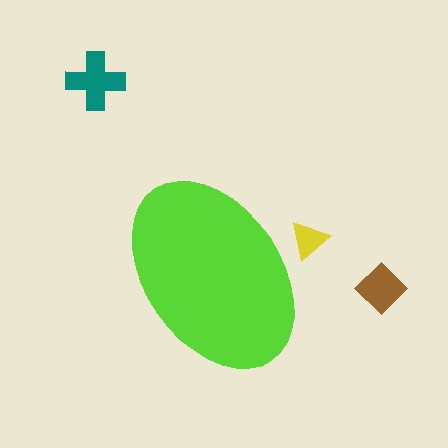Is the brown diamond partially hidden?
No, the brown diamond is fully visible.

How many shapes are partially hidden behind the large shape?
1 shape is partially hidden.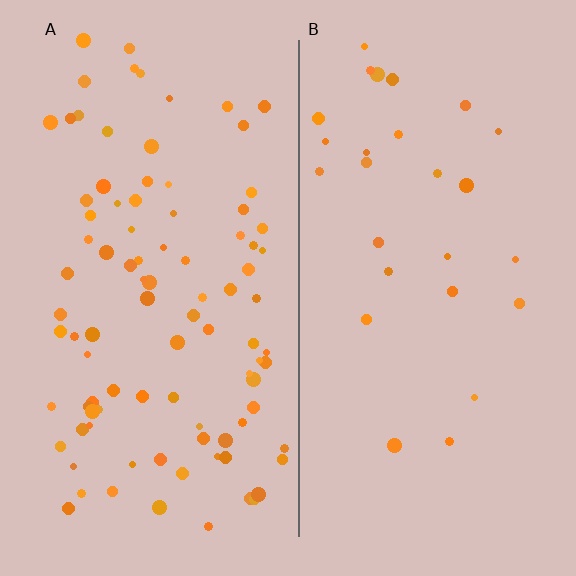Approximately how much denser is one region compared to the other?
Approximately 3.5× — region A over region B.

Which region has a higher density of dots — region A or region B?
A (the left).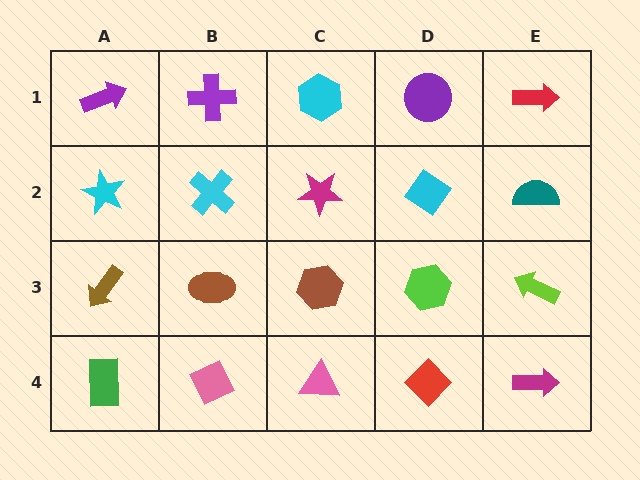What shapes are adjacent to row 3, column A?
A cyan star (row 2, column A), a green rectangle (row 4, column A), a brown ellipse (row 3, column B).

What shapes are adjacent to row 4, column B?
A brown ellipse (row 3, column B), a green rectangle (row 4, column A), a pink triangle (row 4, column C).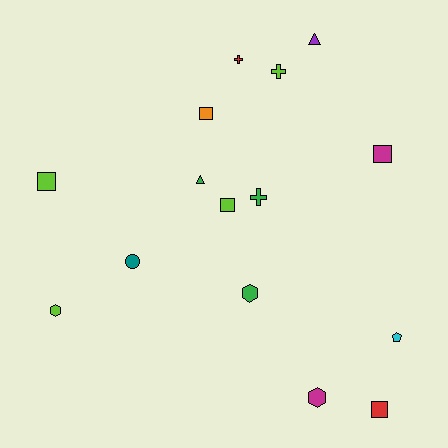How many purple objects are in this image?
There is 1 purple object.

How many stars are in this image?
There are no stars.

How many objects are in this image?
There are 15 objects.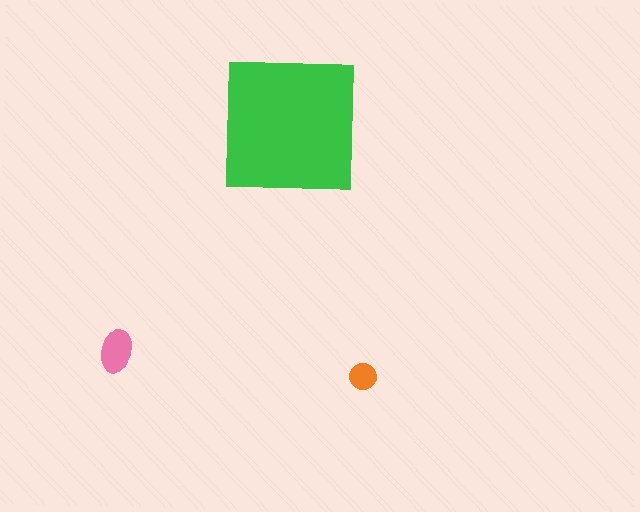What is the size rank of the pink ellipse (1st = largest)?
2nd.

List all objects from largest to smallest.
The green square, the pink ellipse, the orange circle.